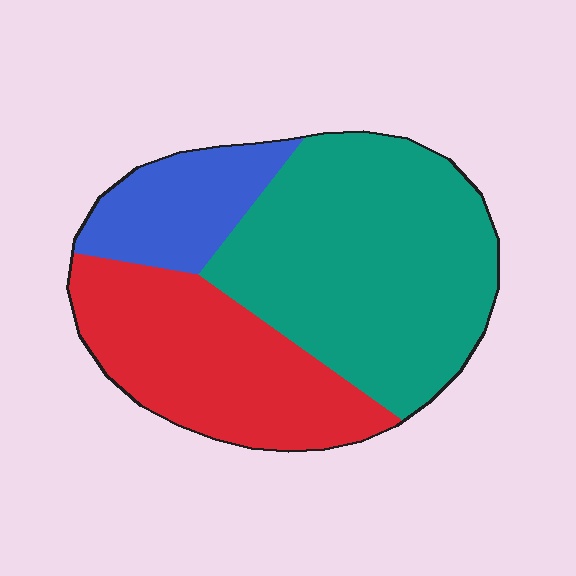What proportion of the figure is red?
Red takes up about one third (1/3) of the figure.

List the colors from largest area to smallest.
From largest to smallest: teal, red, blue.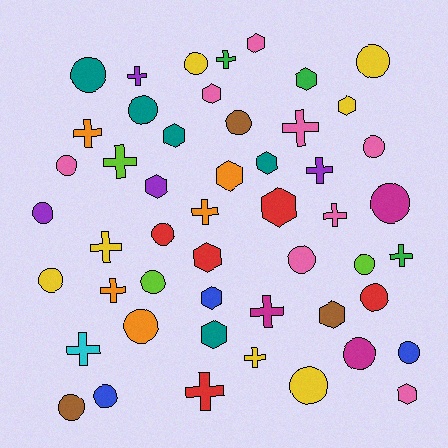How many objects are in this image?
There are 50 objects.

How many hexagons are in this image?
There are 14 hexagons.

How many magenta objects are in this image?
There are 3 magenta objects.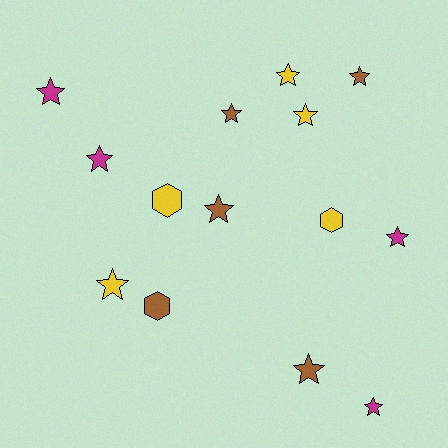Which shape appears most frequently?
Star, with 11 objects.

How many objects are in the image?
There are 14 objects.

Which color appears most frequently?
Brown, with 5 objects.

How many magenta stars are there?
There are 4 magenta stars.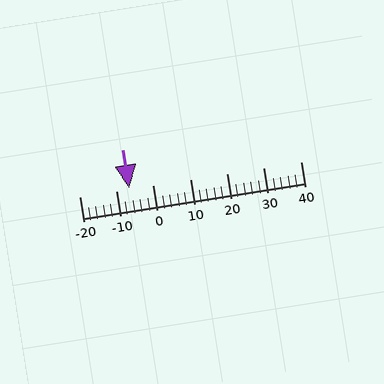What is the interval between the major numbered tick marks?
The major tick marks are spaced 10 units apart.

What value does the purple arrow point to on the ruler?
The purple arrow points to approximately -6.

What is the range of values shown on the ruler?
The ruler shows values from -20 to 40.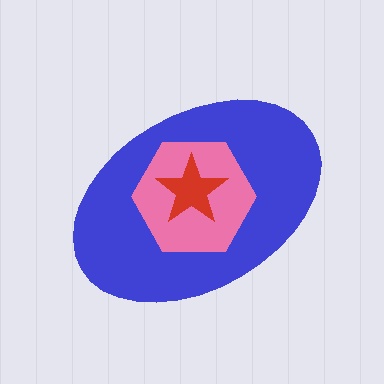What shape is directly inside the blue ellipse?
The pink hexagon.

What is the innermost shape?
The red star.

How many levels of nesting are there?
3.